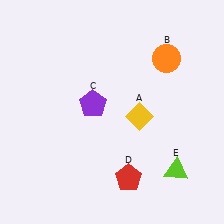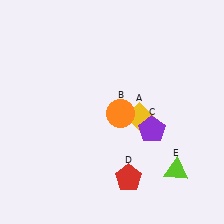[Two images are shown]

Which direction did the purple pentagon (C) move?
The purple pentagon (C) moved right.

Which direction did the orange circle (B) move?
The orange circle (B) moved down.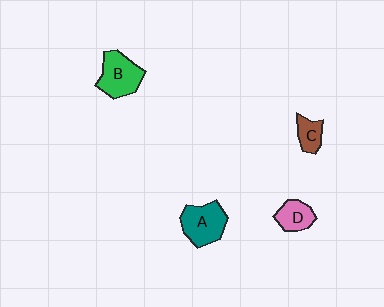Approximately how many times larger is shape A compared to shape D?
Approximately 1.6 times.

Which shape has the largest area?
Shape A (teal).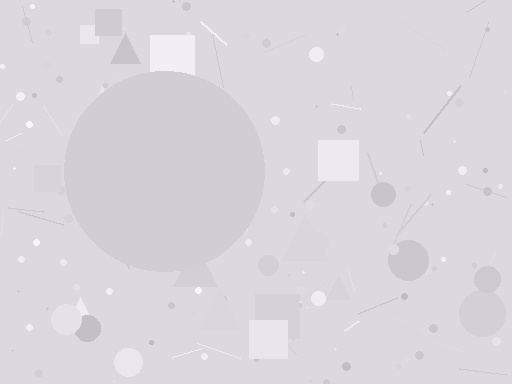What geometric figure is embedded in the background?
A circle is embedded in the background.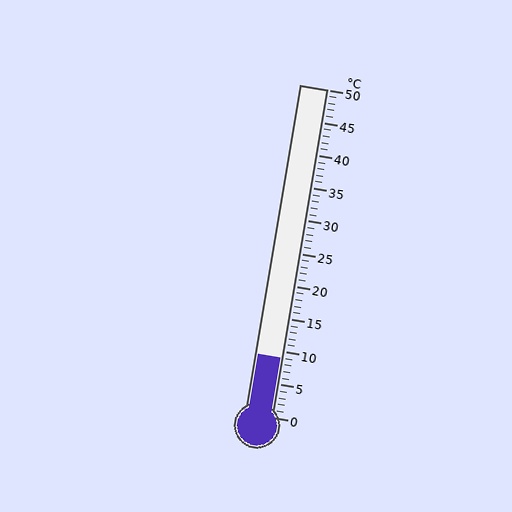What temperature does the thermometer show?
The thermometer shows approximately 9°C.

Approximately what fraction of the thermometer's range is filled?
The thermometer is filled to approximately 20% of its range.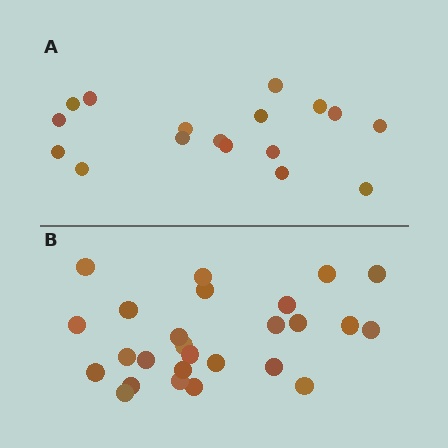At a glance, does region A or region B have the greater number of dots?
Region B (the bottom region) has more dots.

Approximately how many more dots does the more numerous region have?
Region B has roughly 8 or so more dots than region A.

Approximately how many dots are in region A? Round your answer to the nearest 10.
About 20 dots. (The exact count is 17, which rounds to 20.)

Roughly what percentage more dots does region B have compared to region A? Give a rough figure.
About 55% more.